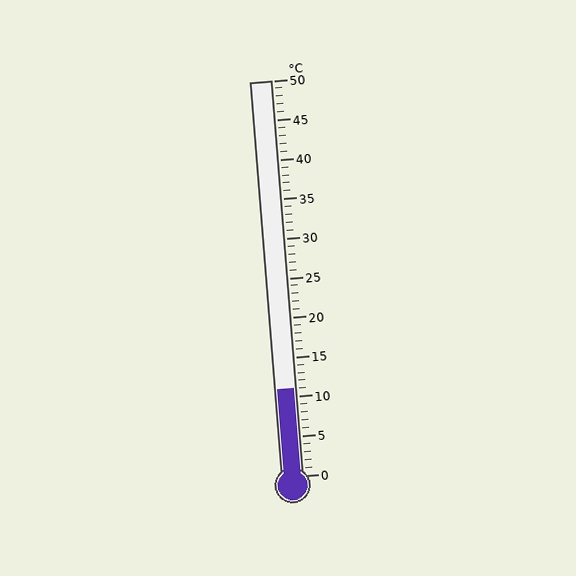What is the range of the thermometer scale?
The thermometer scale ranges from 0°C to 50°C.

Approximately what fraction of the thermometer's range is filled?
The thermometer is filled to approximately 20% of its range.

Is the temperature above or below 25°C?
The temperature is below 25°C.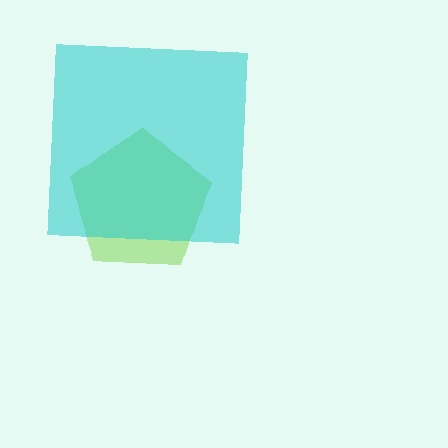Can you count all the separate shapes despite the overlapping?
Yes, there are 2 separate shapes.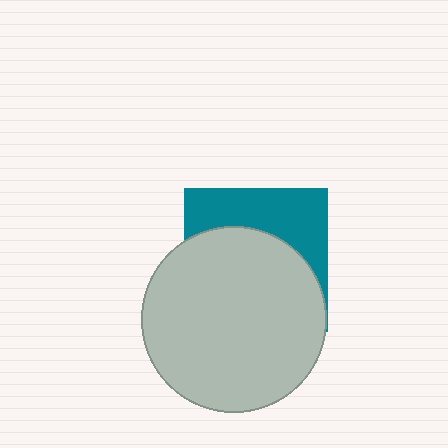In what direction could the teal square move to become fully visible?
The teal square could move up. That would shift it out from behind the light gray circle entirely.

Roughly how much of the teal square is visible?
A small part of it is visible (roughly 37%).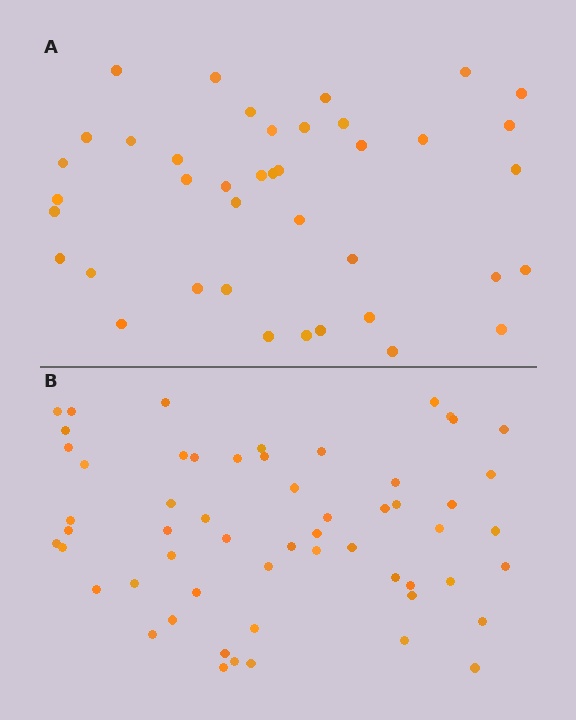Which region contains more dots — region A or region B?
Region B (the bottom region) has more dots.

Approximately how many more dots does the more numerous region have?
Region B has approximately 15 more dots than region A.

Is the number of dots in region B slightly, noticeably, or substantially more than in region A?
Region B has noticeably more, but not dramatically so. The ratio is roughly 1.4 to 1.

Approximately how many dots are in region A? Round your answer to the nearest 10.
About 40 dots.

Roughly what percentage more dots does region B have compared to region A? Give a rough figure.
About 40% more.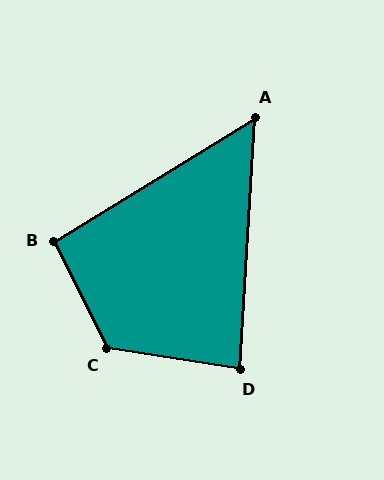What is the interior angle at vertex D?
Approximately 85 degrees (acute).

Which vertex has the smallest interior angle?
A, at approximately 55 degrees.